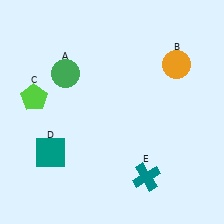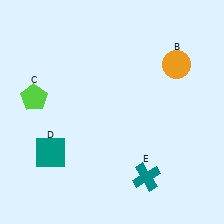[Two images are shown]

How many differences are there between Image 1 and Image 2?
There is 1 difference between the two images.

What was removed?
The green circle (A) was removed in Image 2.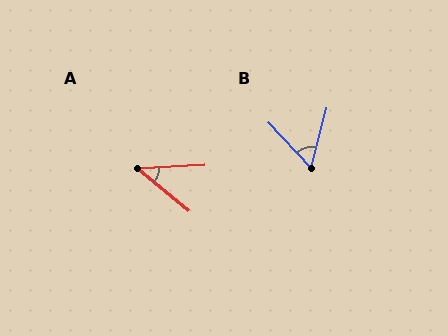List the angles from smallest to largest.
A (42°), B (58°).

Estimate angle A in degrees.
Approximately 42 degrees.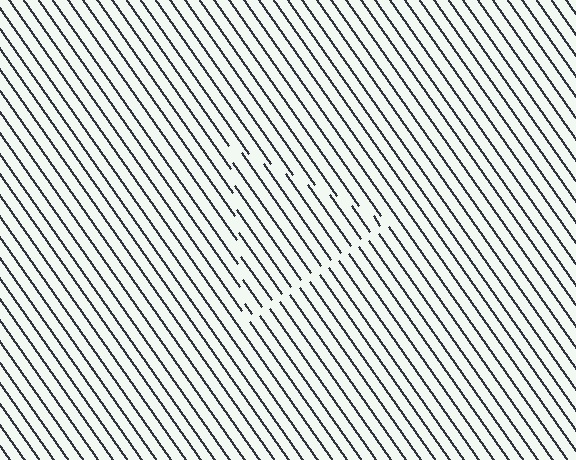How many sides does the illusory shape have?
3 sides — the line-ends trace a triangle.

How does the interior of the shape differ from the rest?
The interior of the shape contains the same grating, shifted by half a period — the contour is defined by the phase discontinuity where line-ends from the inner and outer gratings abut.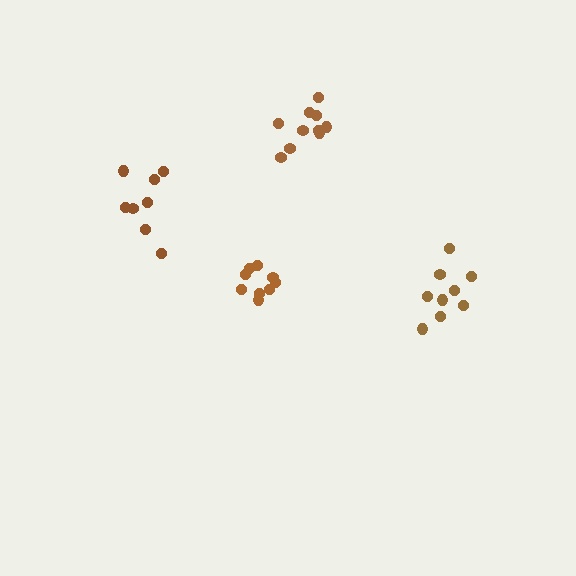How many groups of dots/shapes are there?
There are 4 groups.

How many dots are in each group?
Group 1: 10 dots, Group 2: 9 dots, Group 3: 9 dots, Group 4: 8 dots (36 total).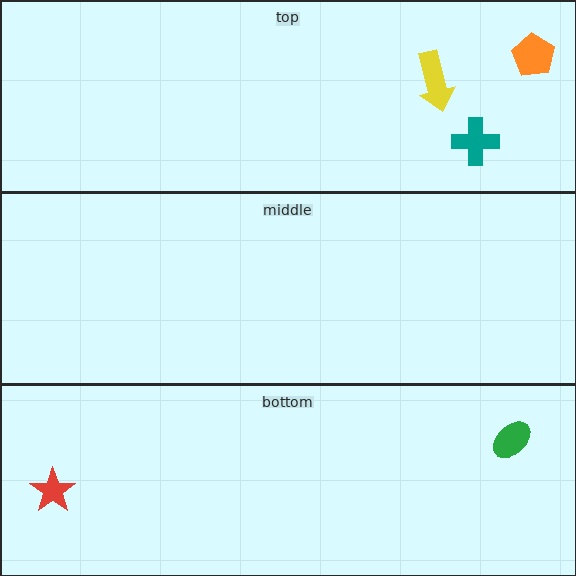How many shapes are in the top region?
3.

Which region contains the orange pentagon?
The top region.